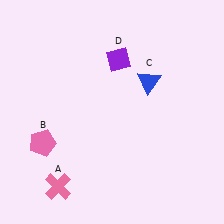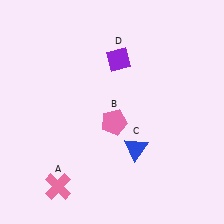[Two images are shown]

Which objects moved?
The objects that moved are: the pink pentagon (B), the blue triangle (C).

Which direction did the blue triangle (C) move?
The blue triangle (C) moved down.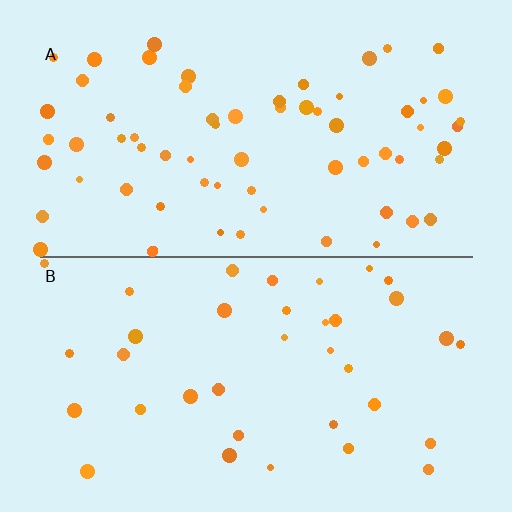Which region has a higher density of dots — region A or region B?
A (the top).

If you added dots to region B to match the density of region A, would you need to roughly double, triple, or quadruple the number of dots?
Approximately double.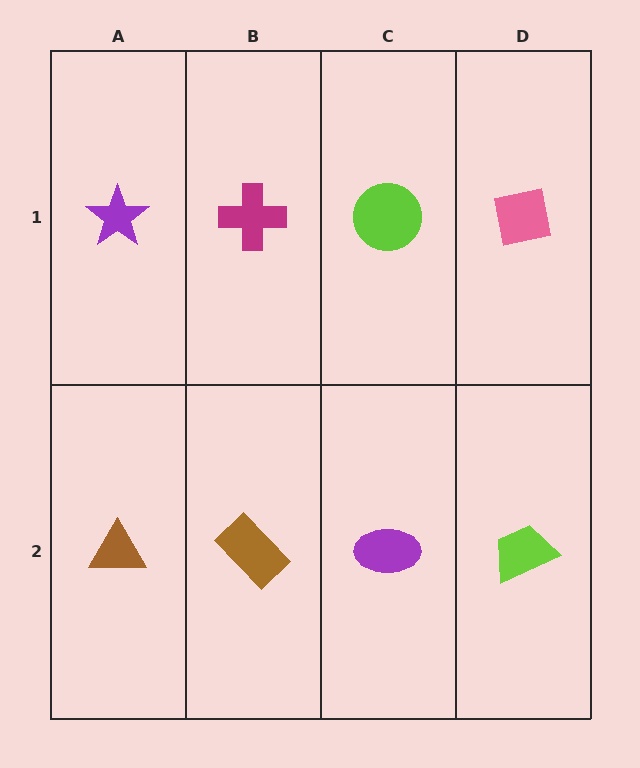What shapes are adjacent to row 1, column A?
A brown triangle (row 2, column A), a magenta cross (row 1, column B).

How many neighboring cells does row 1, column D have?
2.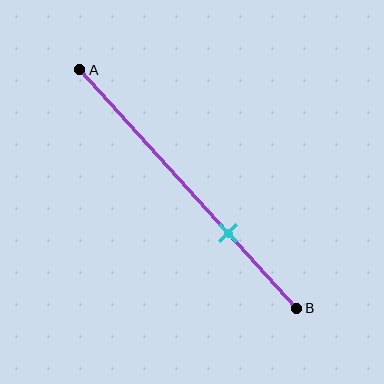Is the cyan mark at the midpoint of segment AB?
No, the mark is at about 70% from A, not at the 50% midpoint.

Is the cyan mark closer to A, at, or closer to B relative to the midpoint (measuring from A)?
The cyan mark is closer to point B than the midpoint of segment AB.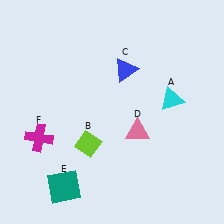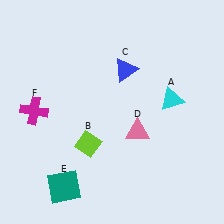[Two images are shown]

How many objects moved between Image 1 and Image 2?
1 object moved between the two images.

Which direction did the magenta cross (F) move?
The magenta cross (F) moved up.